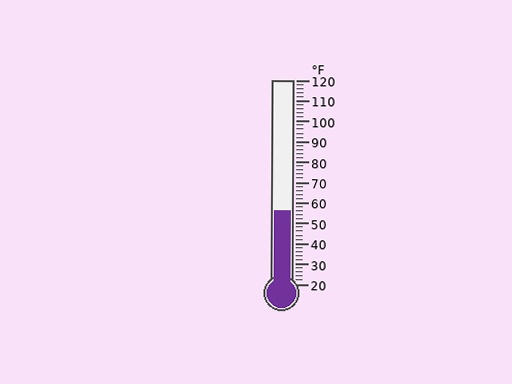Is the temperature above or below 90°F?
The temperature is below 90°F.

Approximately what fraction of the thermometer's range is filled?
The thermometer is filled to approximately 35% of its range.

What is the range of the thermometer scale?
The thermometer scale ranges from 20°F to 120°F.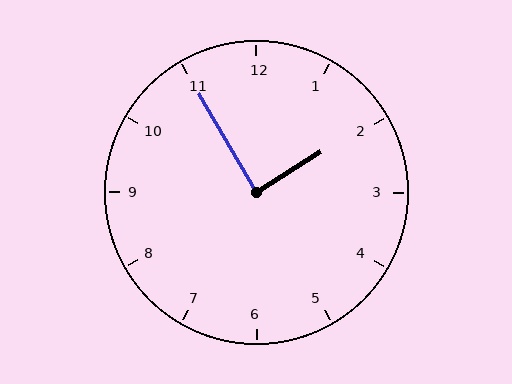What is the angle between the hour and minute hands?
Approximately 88 degrees.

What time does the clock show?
1:55.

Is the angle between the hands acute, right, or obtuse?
It is right.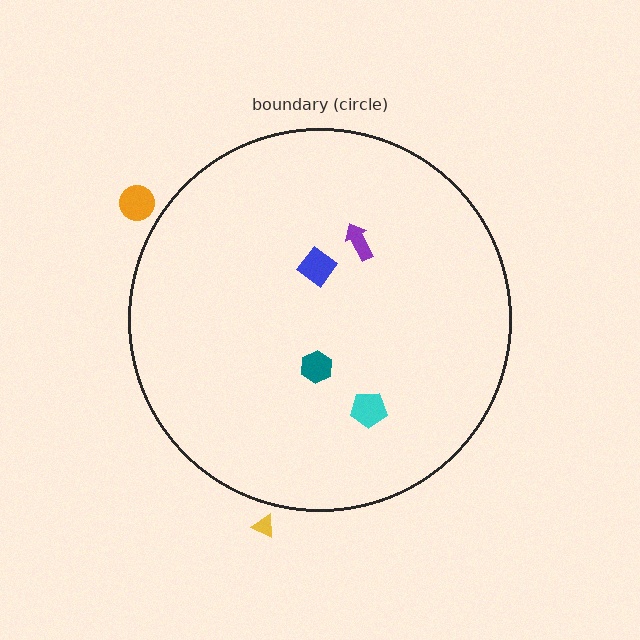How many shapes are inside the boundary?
4 inside, 2 outside.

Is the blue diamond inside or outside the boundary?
Inside.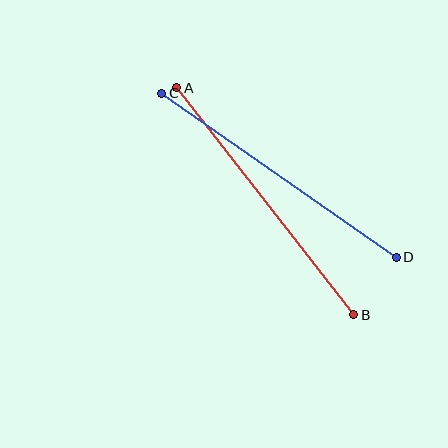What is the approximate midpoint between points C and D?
The midpoint is at approximately (279, 175) pixels.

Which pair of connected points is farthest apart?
Points A and B are farthest apart.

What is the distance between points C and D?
The distance is approximately 286 pixels.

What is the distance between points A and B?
The distance is approximately 288 pixels.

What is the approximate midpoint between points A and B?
The midpoint is at approximately (265, 201) pixels.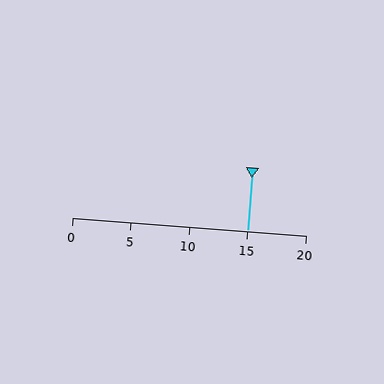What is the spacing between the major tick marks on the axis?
The major ticks are spaced 5 apart.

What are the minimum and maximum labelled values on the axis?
The axis runs from 0 to 20.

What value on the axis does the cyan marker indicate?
The marker indicates approximately 15.